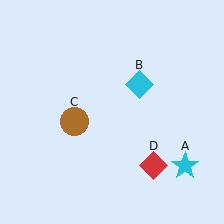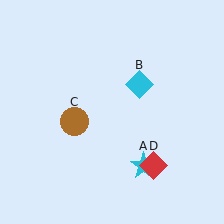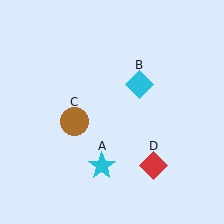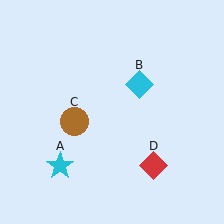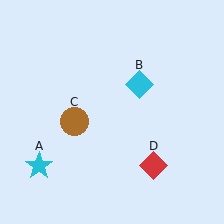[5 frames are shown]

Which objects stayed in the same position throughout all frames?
Cyan diamond (object B) and brown circle (object C) and red diamond (object D) remained stationary.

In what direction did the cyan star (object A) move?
The cyan star (object A) moved left.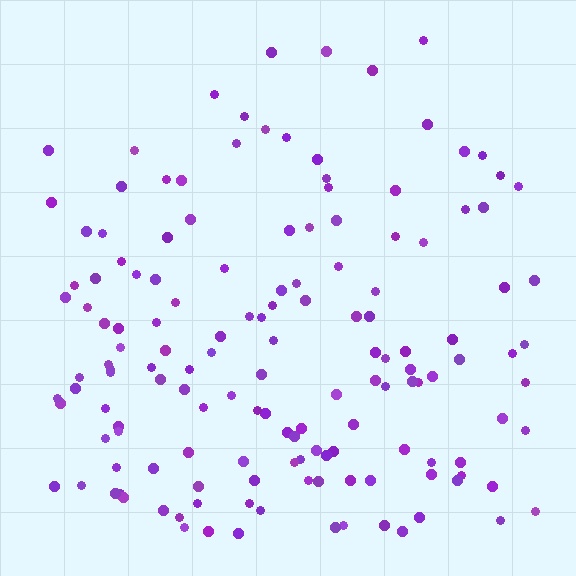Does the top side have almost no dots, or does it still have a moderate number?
Still a moderate number, just noticeably fewer than the bottom.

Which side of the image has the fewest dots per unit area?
The top.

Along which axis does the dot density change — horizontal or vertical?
Vertical.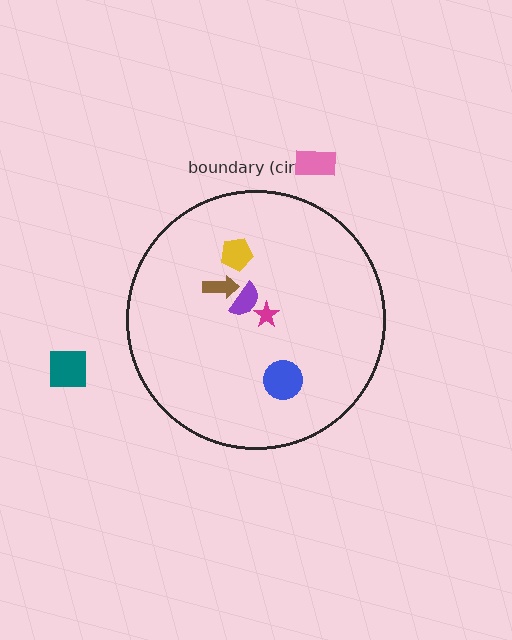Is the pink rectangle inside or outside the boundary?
Outside.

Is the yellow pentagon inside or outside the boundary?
Inside.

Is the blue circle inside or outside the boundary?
Inside.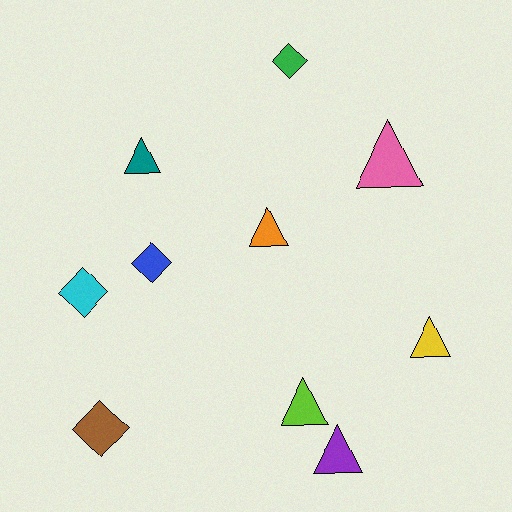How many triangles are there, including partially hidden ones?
There are 6 triangles.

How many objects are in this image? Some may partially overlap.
There are 10 objects.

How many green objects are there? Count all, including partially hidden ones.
There is 1 green object.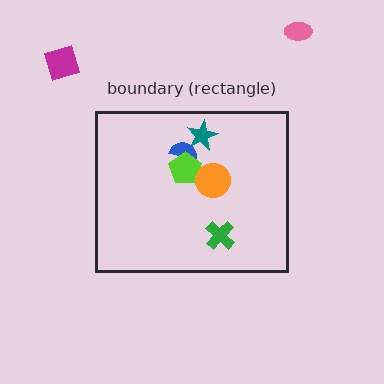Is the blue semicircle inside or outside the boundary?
Inside.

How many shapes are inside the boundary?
5 inside, 2 outside.